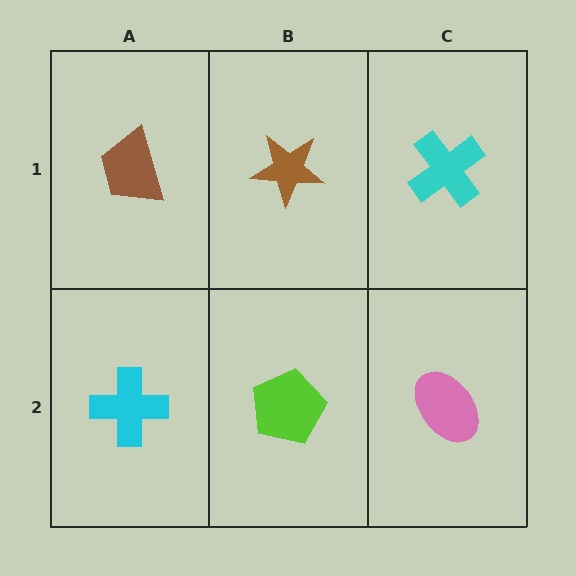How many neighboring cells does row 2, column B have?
3.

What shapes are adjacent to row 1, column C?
A pink ellipse (row 2, column C), a brown star (row 1, column B).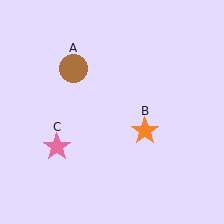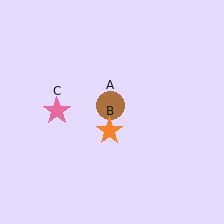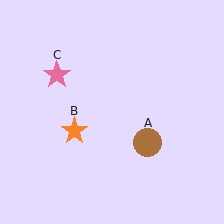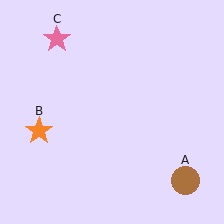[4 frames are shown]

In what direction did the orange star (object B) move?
The orange star (object B) moved left.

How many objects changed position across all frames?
3 objects changed position: brown circle (object A), orange star (object B), pink star (object C).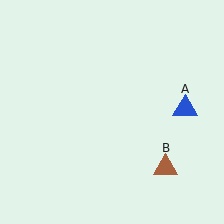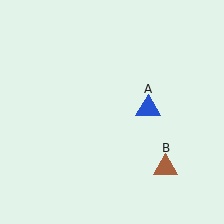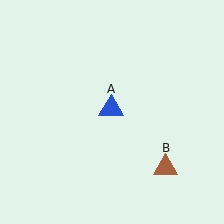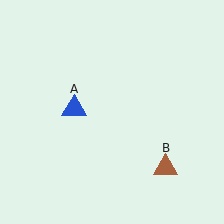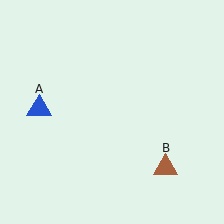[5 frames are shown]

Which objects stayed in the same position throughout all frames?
Brown triangle (object B) remained stationary.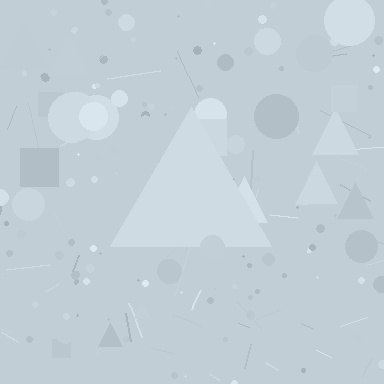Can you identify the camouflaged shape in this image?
The camouflaged shape is a triangle.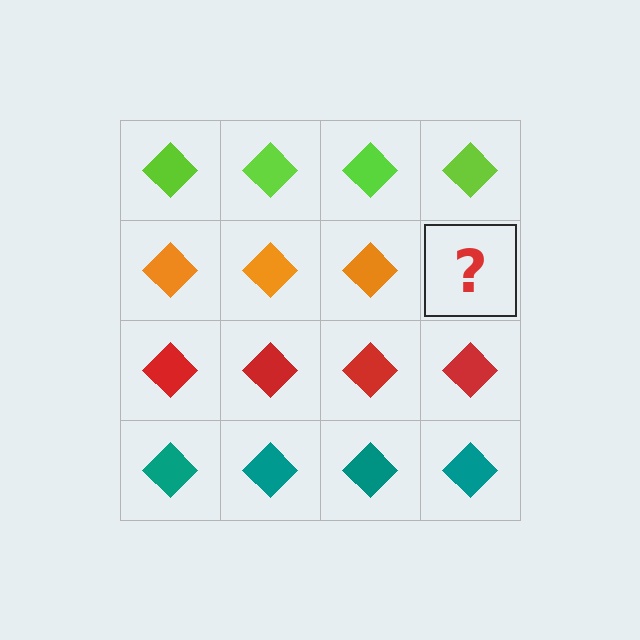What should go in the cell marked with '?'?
The missing cell should contain an orange diamond.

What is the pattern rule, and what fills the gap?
The rule is that each row has a consistent color. The gap should be filled with an orange diamond.